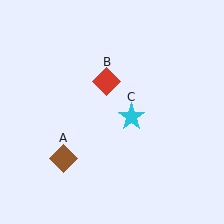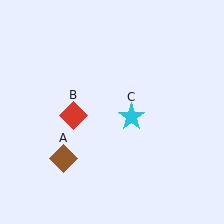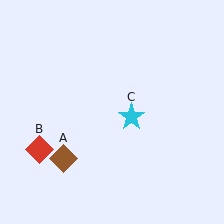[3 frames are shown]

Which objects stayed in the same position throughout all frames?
Brown diamond (object A) and cyan star (object C) remained stationary.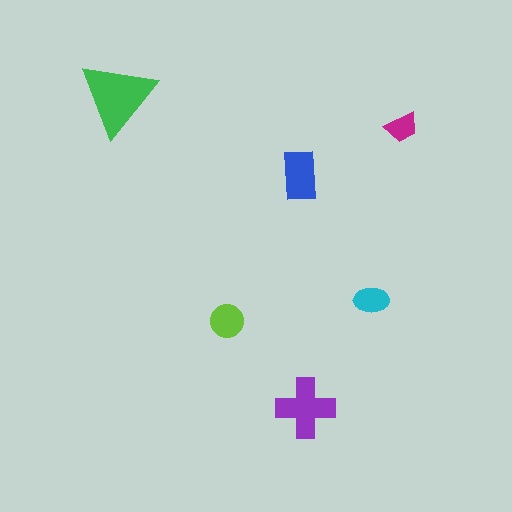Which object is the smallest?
The magenta trapezoid.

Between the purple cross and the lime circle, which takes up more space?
The purple cross.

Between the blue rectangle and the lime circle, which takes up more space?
The blue rectangle.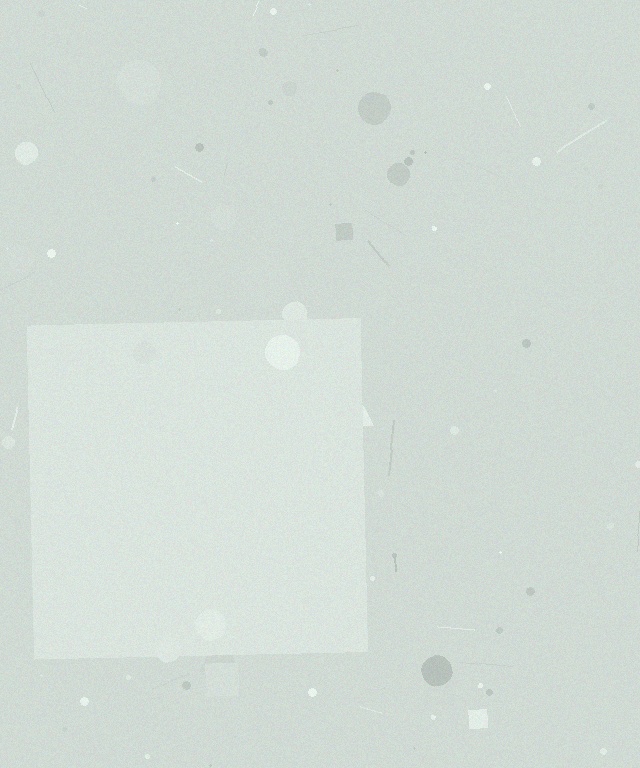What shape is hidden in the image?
A square is hidden in the image.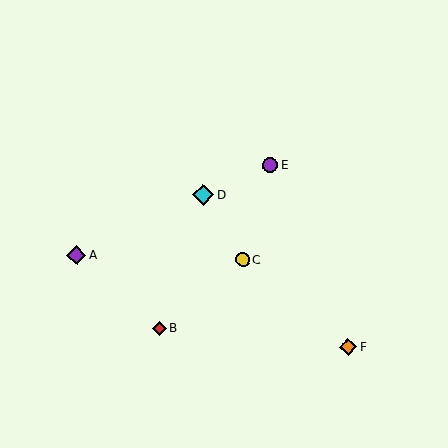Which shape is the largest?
The cyan diamond (labeled D) is the largest.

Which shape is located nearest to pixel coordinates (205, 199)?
The cyan diamond (labeled D) at (203, 195) is nearest to that location.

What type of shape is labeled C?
Shape C is a yellow circle.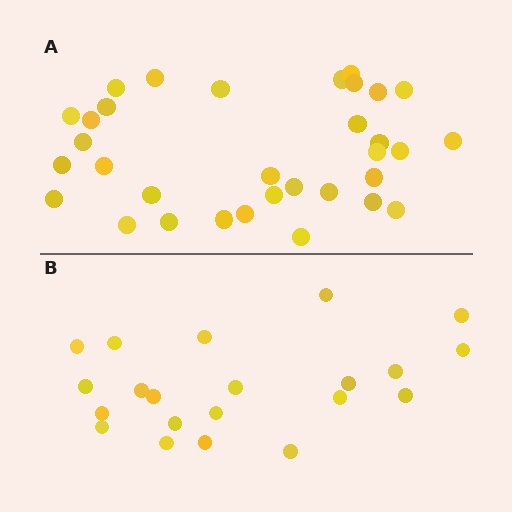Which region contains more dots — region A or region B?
Region A (the top region) has more dots.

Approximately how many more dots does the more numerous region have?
Region A has roughly 12 or so more dots than region B.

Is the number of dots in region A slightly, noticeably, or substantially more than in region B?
Region A has substantially more. The ratio is roughly 1.6 to 1.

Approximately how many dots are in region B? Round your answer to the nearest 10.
About 20 dots. (The exact count is 21, which rounds to 20.)